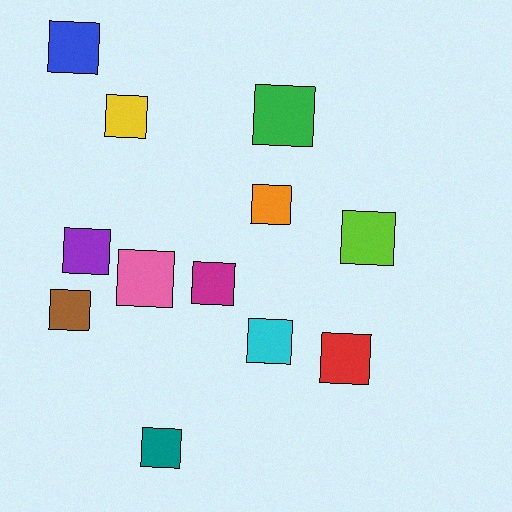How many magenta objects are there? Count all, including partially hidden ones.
There is 1 magenta object.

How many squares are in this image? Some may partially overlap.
There are 12 squares.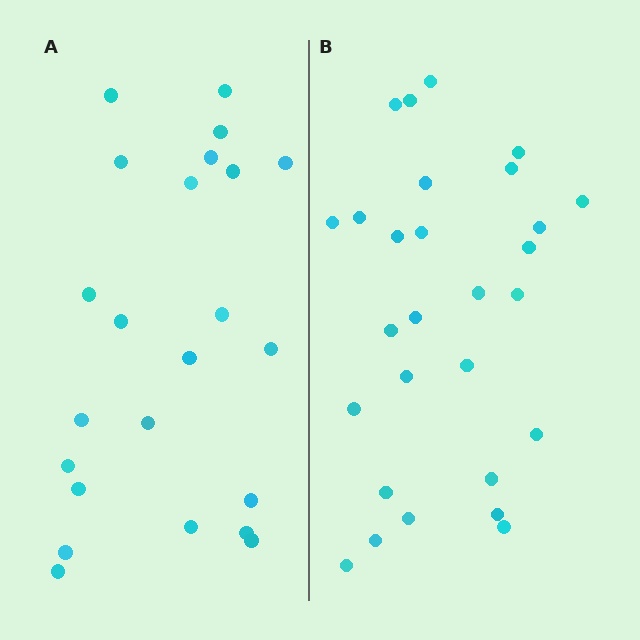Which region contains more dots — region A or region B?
Region B (the right region) has more dots.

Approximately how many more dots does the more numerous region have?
Region B has about 5 more dots than region A.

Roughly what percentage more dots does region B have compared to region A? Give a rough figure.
About 20% more.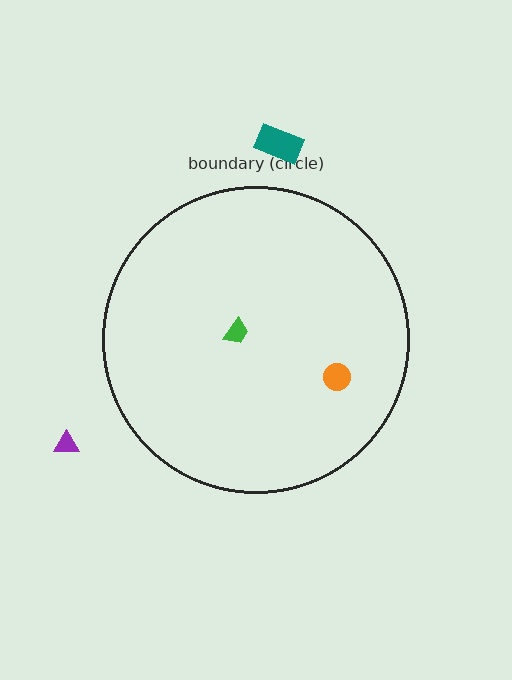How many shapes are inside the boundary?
2 inside, 2 outside.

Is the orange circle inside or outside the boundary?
Inside.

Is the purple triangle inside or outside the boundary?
Outside.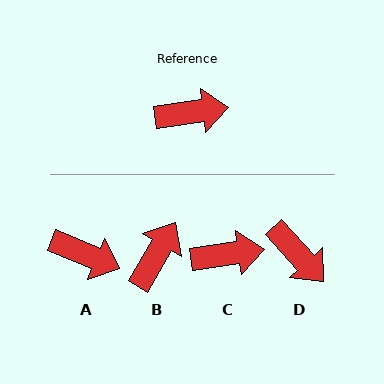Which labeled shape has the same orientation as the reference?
C.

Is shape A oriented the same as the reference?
No, it is off by about 30 degrees.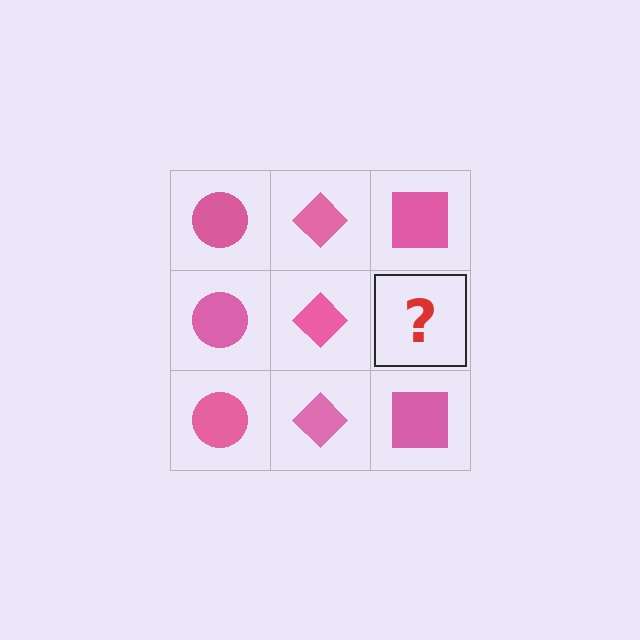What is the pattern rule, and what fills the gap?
The rule is that each column has a consistent shape. The gap should be filled with a pink square.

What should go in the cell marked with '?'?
The missing cell should contain a pink square.